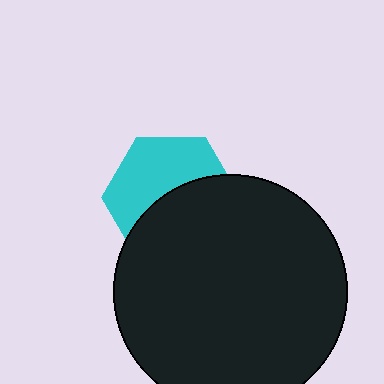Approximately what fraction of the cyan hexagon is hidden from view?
Roughly 51% of the cyan hexagon is hidden behind the black circle.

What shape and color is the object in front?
The object in front is a black circle.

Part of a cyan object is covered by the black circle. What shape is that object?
It is a hexagon.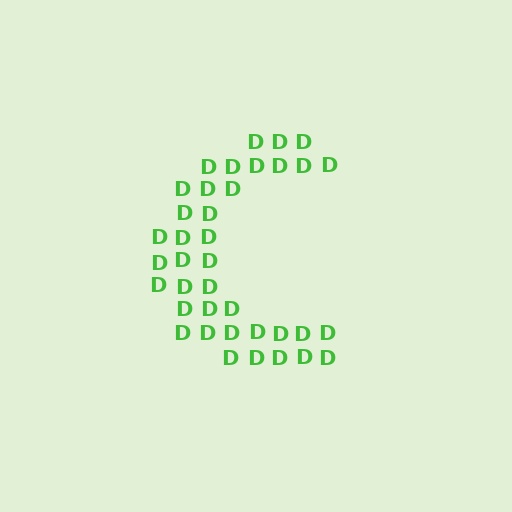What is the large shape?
The large shape is the letter C.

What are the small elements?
The small elements are letter D's.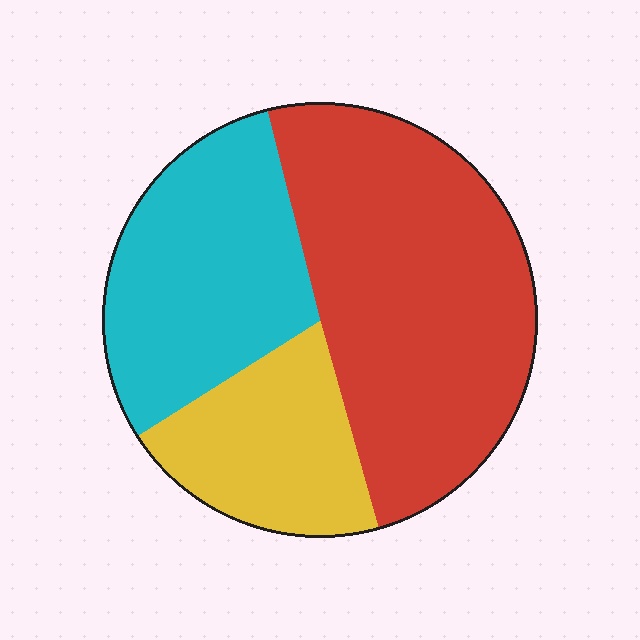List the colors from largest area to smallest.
From largest to smallest: red, cyan, yellow.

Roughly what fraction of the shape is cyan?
Cyan covers 30% of the shape.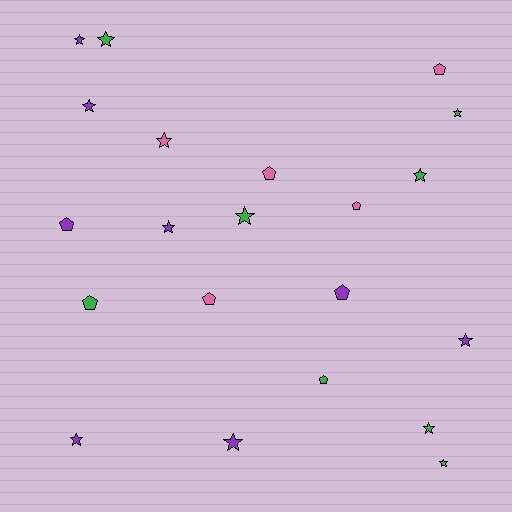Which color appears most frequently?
Green, with 8 objects.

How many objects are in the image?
There are 21 objects.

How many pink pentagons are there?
There are 4 pink pentagons.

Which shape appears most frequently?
Star, with 13 objects.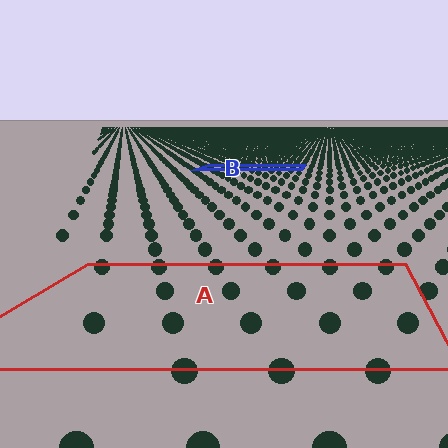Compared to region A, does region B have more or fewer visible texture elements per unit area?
Region B has more texture elements per unit area — they are packed more densely because it is farther away.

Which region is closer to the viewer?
Region A is closer. The texture elements there are larger and more spread out.